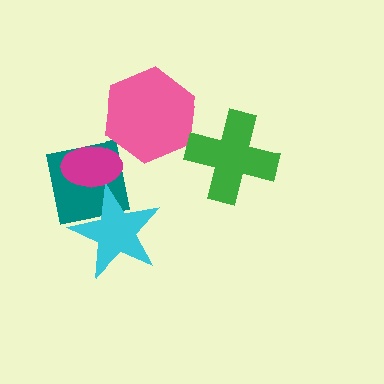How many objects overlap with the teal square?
2 objects overlap with the teal square.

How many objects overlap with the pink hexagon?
0 objects overlap with the pink hexagon.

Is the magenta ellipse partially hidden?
Yes, it is partially covered by another shape.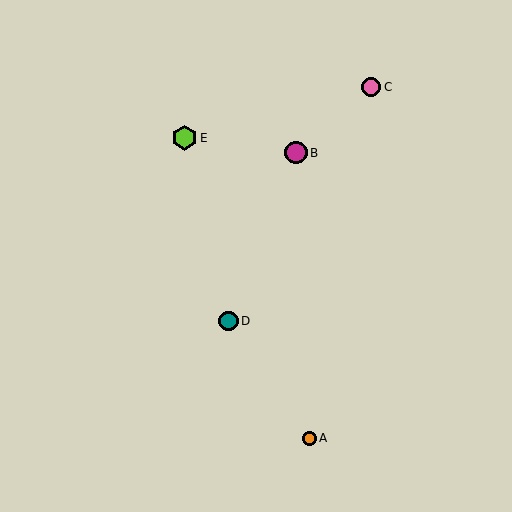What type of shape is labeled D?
Shape D is a teal circle.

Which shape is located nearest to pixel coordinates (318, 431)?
The orange circle (labeled A) at (309, 438) is nearest to that location.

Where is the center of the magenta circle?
The center of the magenta circle is at (296, 153).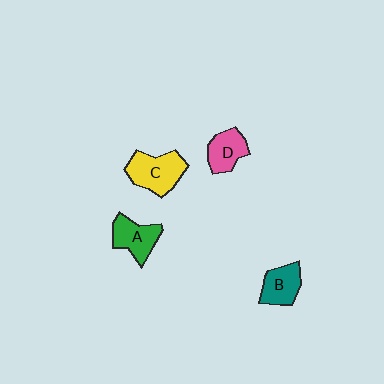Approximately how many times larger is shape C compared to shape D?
Approximately 1.4 times.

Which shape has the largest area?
Shape C (yellow).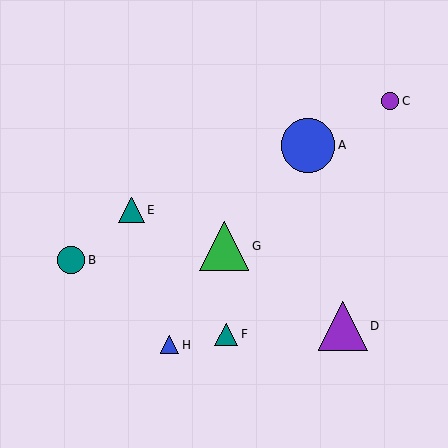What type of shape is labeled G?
Shape G is a green triangle.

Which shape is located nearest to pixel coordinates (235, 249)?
The green triangle (labeled G) at (224, 246) is nearest to that location.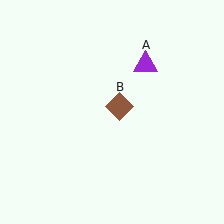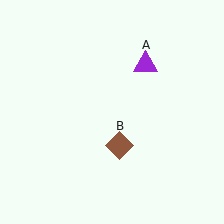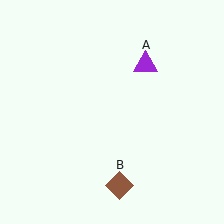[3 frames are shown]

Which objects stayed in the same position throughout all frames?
Purple triangle (object A) remained stationary.